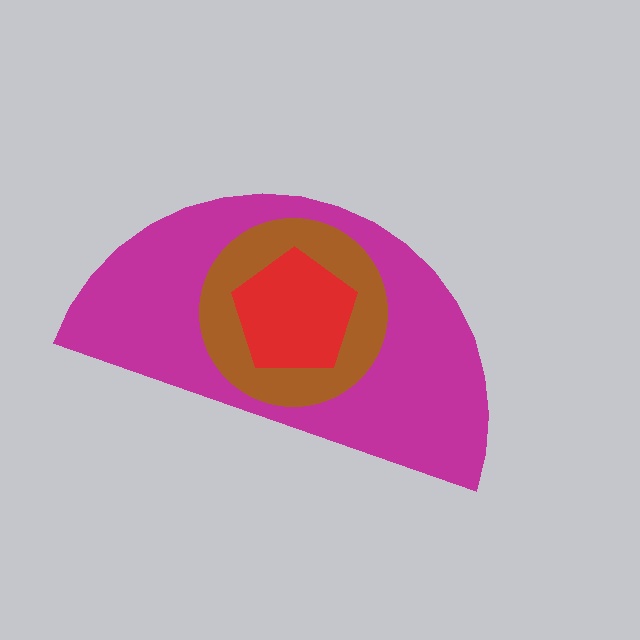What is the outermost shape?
The magenta semicircle.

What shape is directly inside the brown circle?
The red pentagon.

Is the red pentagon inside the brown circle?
Yes.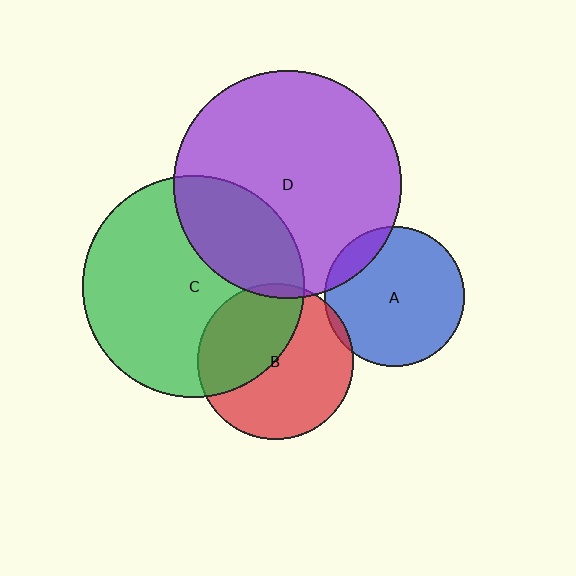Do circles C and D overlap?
Yes.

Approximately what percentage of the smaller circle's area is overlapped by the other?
Approximately 30%.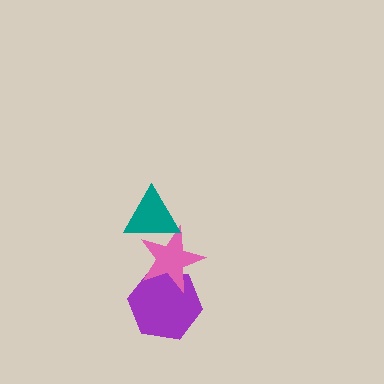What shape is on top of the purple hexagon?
The pink star is on top of the purple hexagon.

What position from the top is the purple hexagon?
The purple hexagon is 3rd from the top.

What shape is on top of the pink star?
The teal triangle is on top of the pink star.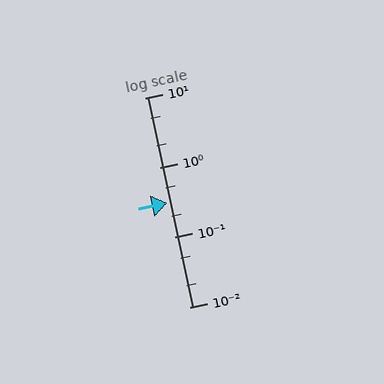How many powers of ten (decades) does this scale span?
The scale spans 3 decades, from 0.01 to 10.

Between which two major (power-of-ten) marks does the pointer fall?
The pointer is between 0.1 and 1.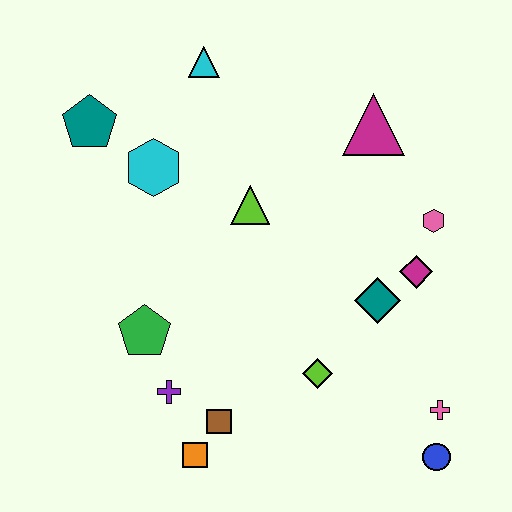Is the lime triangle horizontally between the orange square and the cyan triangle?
No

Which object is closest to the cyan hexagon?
The teal pentagon is closest to the cyan hexagon.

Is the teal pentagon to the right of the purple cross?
No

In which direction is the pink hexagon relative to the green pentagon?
The pink hexagon is to the right of the green pentagon.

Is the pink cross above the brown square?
Yes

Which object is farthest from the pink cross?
The teal pentagon is farthest from the pink cross.